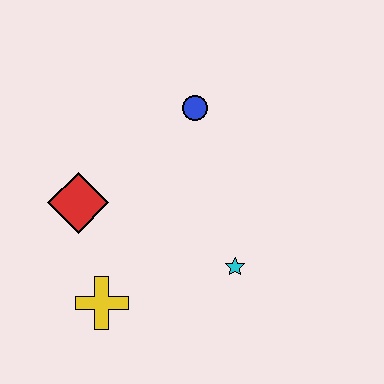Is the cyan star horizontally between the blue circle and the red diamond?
No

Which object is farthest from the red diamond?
The cyan star is farthest from the red diamond.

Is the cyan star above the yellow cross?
Yes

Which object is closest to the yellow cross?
The red diamond is closest to the yellow cross.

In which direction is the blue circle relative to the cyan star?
The blue circle is above the cyan star.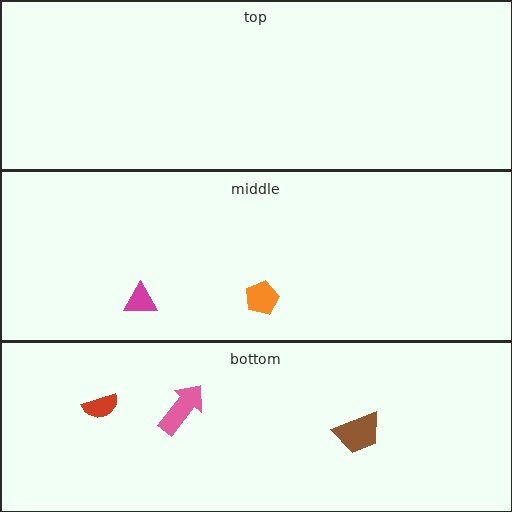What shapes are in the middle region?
The magenta triangle, the orange pentagon.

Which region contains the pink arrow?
The bottom region.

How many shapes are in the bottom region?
3.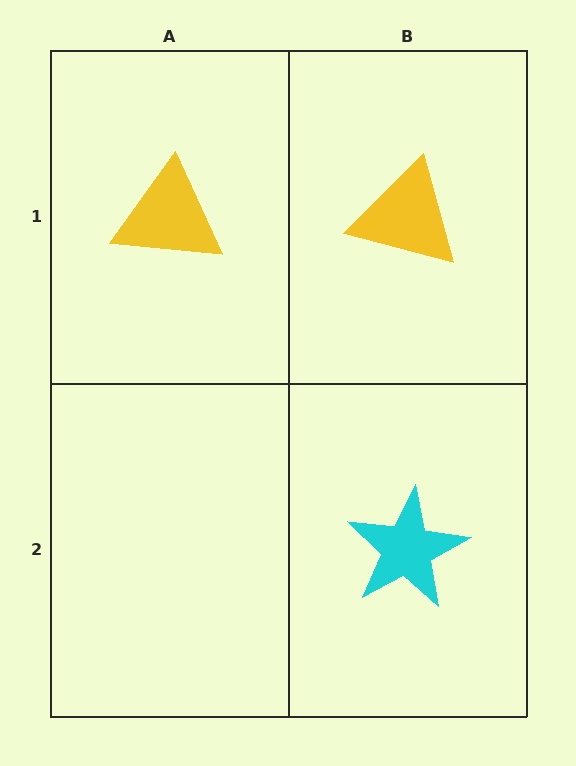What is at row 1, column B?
A yellow triangle.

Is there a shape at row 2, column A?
No, that cell is empty.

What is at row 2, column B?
A cyan star.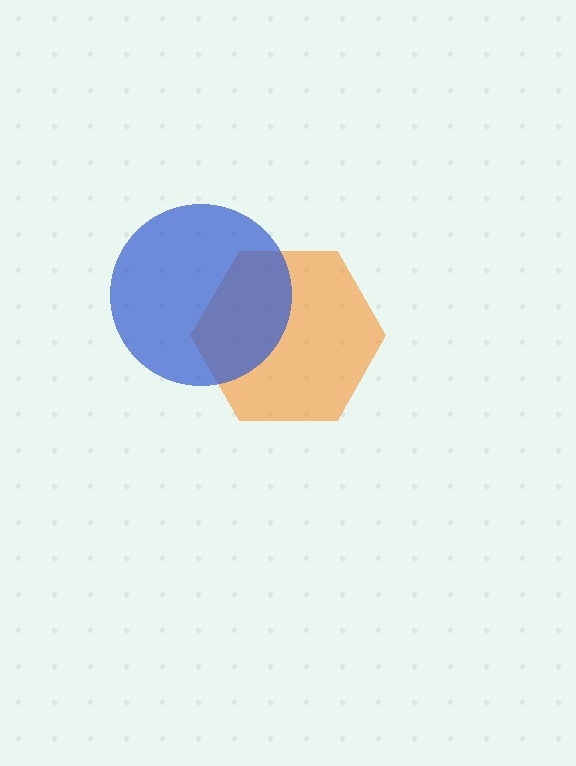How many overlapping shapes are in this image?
There are 2 overlapping shapes in the image.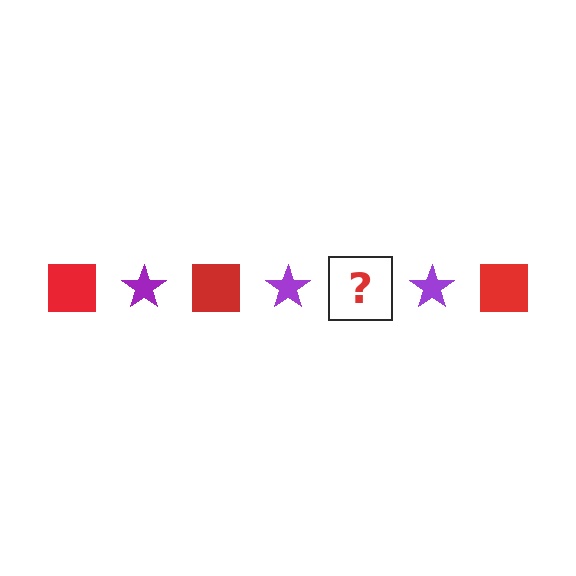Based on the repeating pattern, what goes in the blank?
The blank should be a red square.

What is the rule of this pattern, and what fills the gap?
The rule is that the pattern alternates between red square and purple star. The gap should be filled with a red square.